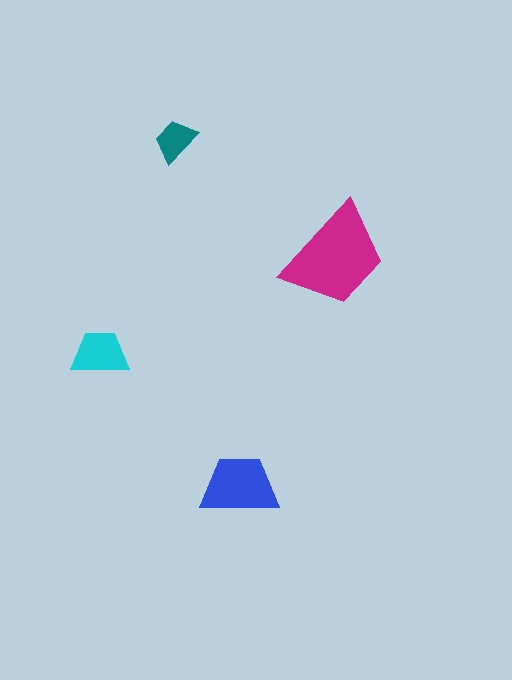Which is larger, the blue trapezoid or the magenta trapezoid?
The magenta one.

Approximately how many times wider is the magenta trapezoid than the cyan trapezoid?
About 2 times wider.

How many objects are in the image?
There are 4 objects in the image.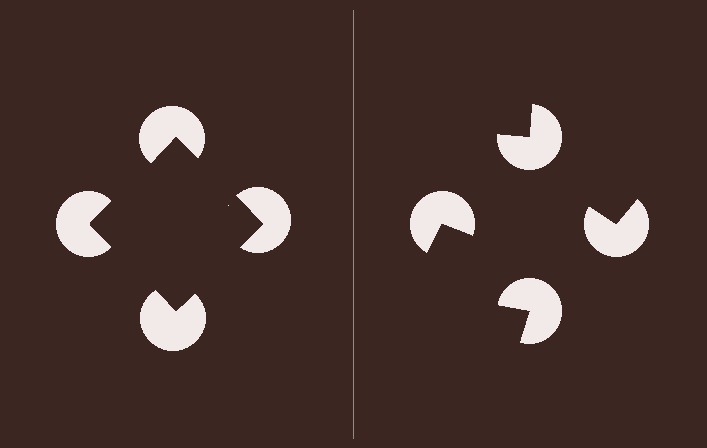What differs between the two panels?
The pac-man discs are positioned identically on both sides; only the wedge orientations differ. On the left they align to a square; on the right they are misaligned.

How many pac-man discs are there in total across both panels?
8 — 4 on each side.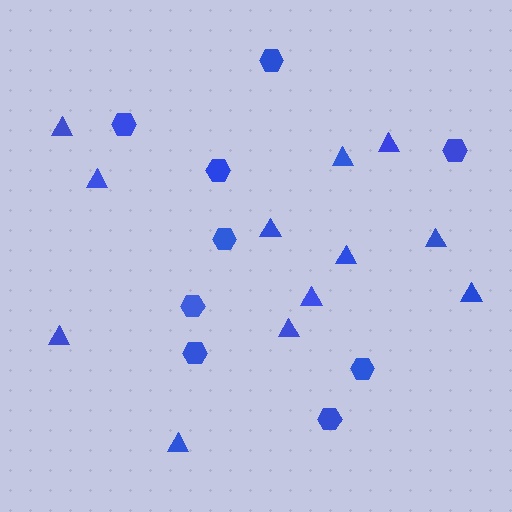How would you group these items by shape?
There are 2 groups: one group of hexagons (9) and one group of triangles (12).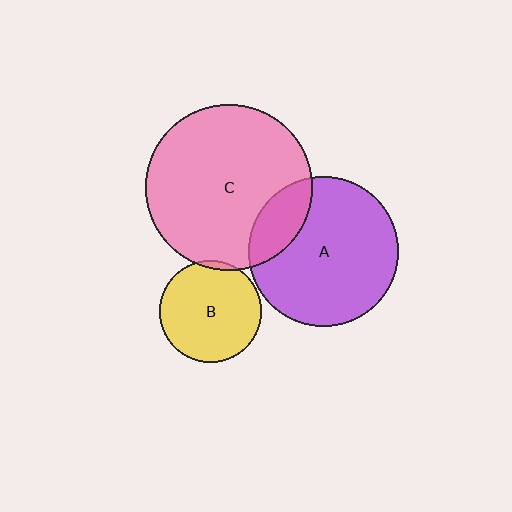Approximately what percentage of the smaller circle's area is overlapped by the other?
Approximately 20%.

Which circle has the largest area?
Circle C (pink).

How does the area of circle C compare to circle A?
Approximately 1.2 times.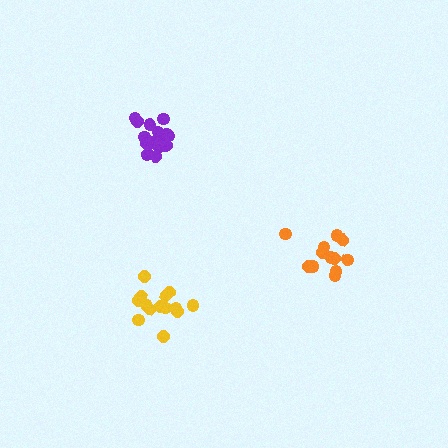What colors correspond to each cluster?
The clusters are colored: purple, orange, yellow.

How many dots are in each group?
Group 1: 16 dots, Group 2: 12 dots, Group 3: 14 dots (42 total).